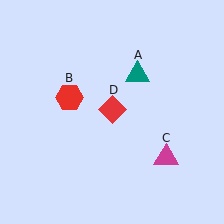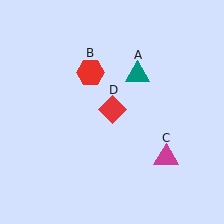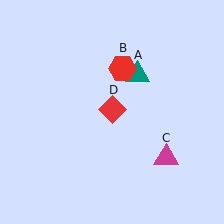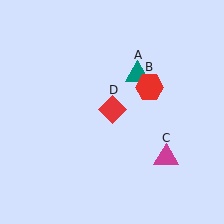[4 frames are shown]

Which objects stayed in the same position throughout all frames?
Teal triangle (object A) and magenta triangle (object C) and red diamond (object D) remained stationary.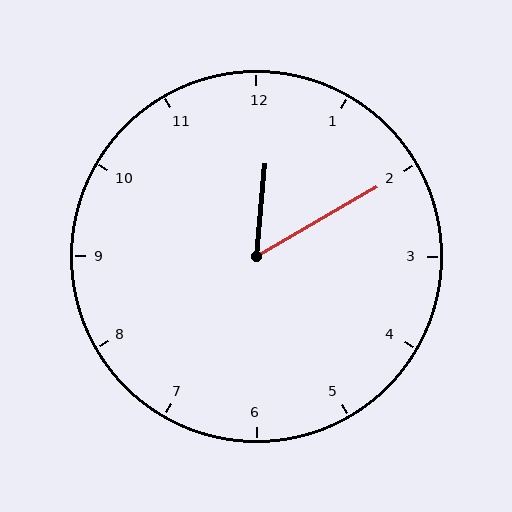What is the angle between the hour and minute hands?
Approximately 55 degrees.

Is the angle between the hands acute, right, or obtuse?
It is acute.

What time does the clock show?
12:10.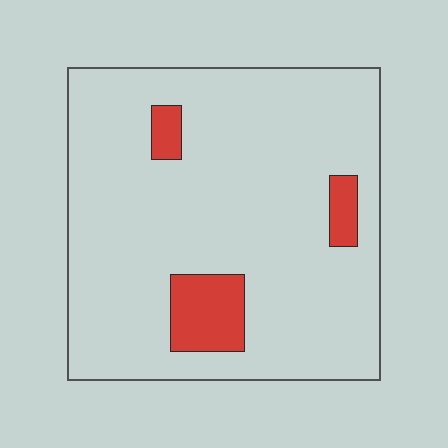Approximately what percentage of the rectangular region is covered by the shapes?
Approximately 10%.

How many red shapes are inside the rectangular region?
3.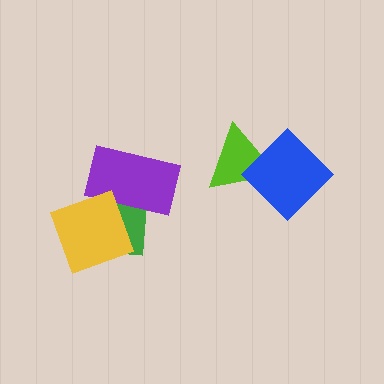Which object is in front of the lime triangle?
The blue diamond is in front of the lime triangle.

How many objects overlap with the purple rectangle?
2 objects overlap with the purple rectangle.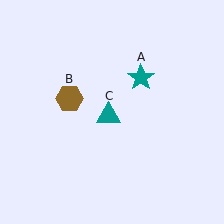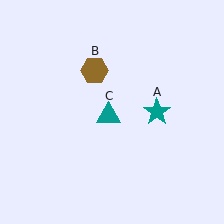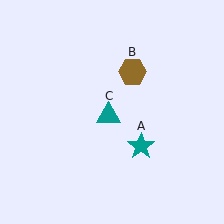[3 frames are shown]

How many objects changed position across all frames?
2 objects changed position: teal star (object A), brown hexagon (object B).